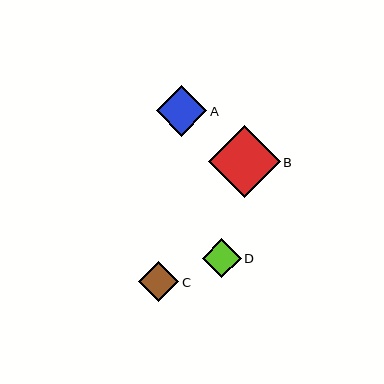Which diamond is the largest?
Diamond B is the largest with a size of approximately 72 pixels.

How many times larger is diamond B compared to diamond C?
Diamond B is approximately 1.8 times the size of diamond C.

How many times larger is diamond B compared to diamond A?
Diamond B is approximately 1.4 times the size of diamond A.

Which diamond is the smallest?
Diamond D is the smallest with a size of approximately 39 pixels.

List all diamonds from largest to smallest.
From largest to smallest: B, A, C, D.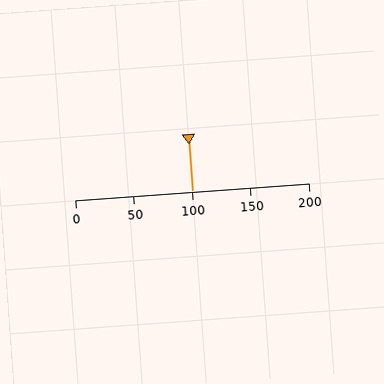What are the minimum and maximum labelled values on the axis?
The axis runs from 0 to 200.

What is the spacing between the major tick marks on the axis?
The major ticks are spaced 50 apart.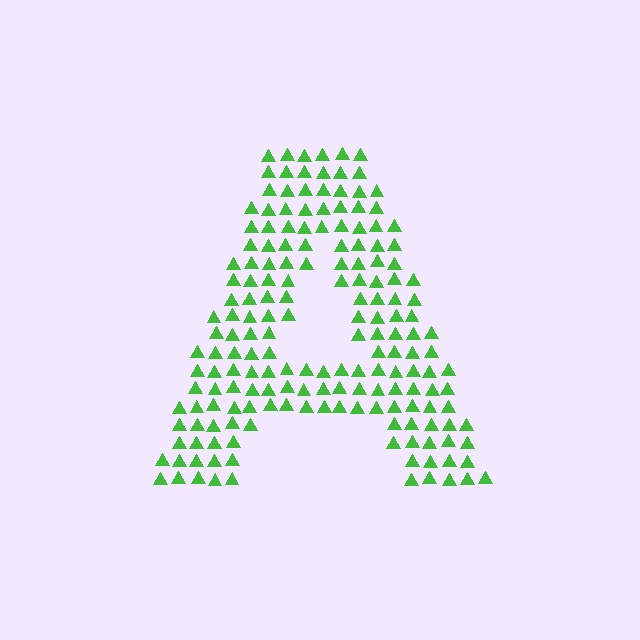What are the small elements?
The small elements are triangles.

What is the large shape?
The large shape is the letter A.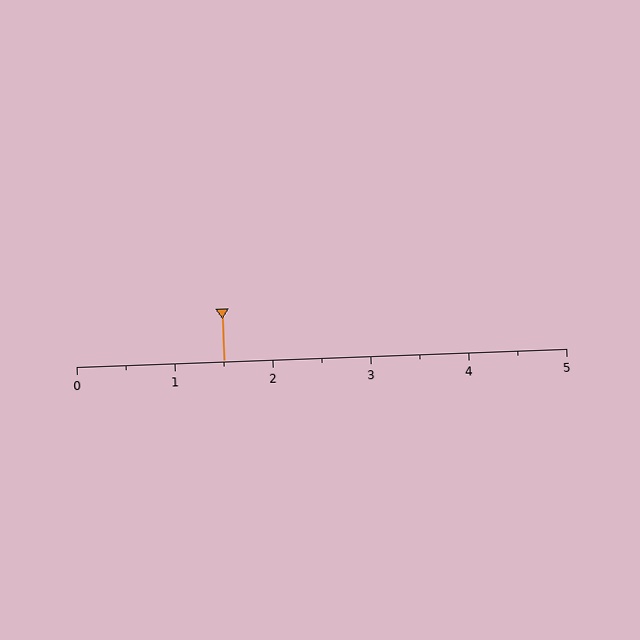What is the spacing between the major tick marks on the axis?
The major ticks are spaced 1 apart.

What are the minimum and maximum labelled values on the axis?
The axis runs from 0 to 5.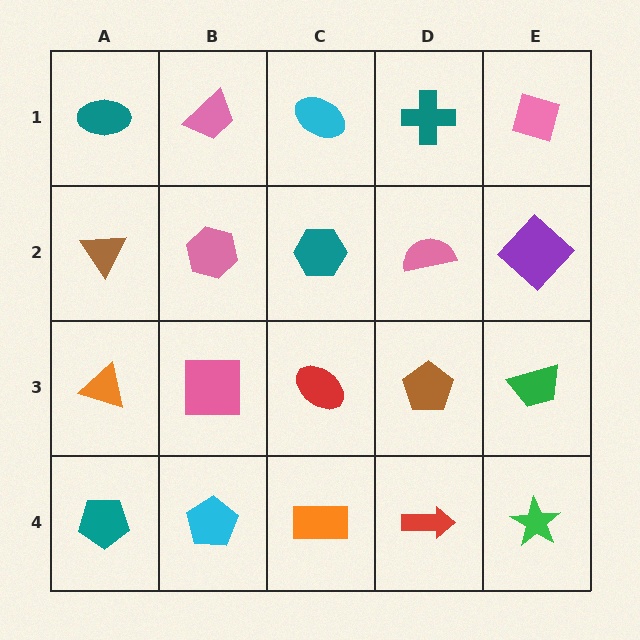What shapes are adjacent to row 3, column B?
A pink hexagon (row 2, column B), a cyan pentagon (row 4, column B), an orange triangle (row 3, column A), a red ellipse (row 3, column C).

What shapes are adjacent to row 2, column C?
A cyan ellipse (row 1, column C), a red ellipse (row 3, column C), a pink hexagon (row 2, column B), a pink semicircle (row 2, column D).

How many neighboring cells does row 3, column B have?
4.